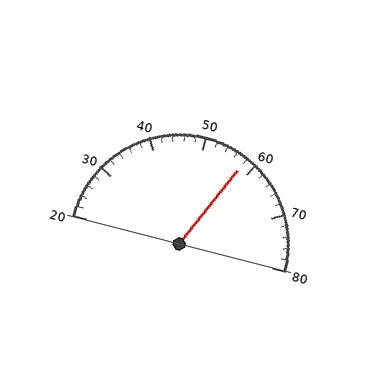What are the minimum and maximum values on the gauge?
The gauge ranges from 20 to 80.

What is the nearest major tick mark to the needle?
The nearest major tick mark is 60.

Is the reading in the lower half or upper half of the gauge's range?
The reading is in the upper half of the range (20 to 80).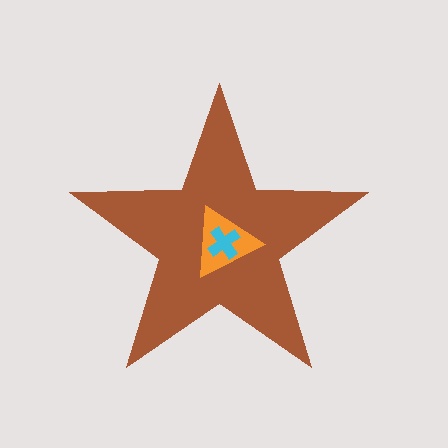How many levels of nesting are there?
3.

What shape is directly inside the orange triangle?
The cyan cross.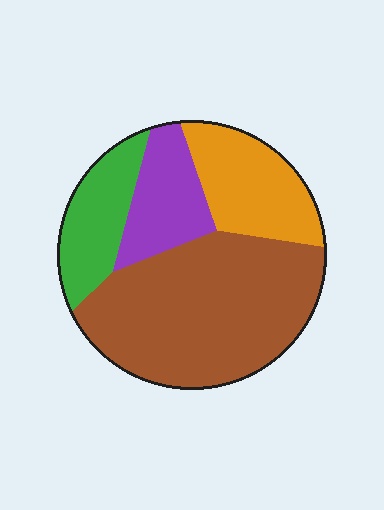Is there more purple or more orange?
Orange.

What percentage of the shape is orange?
Orange covers 20% of the shape.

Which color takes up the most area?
Brown, at roughly 50%.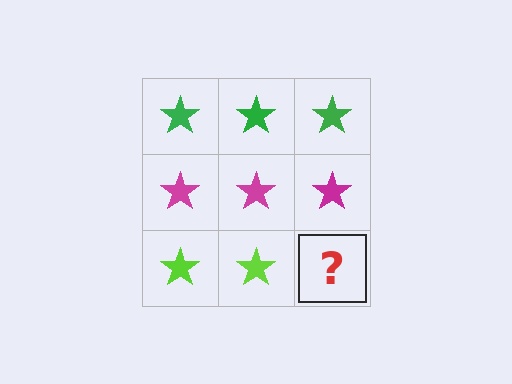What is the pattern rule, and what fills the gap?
The rule is that each row has a consistent color. The gap should be filled with a lime star.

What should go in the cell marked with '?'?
The missing cell should contain a lime star.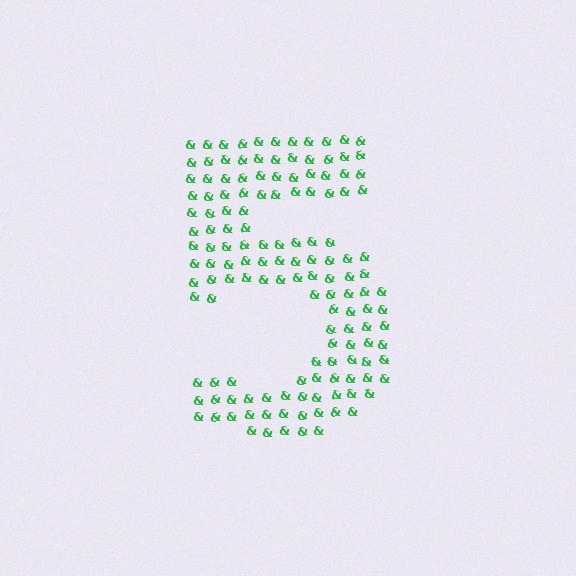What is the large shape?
The large shape is the digit 5.